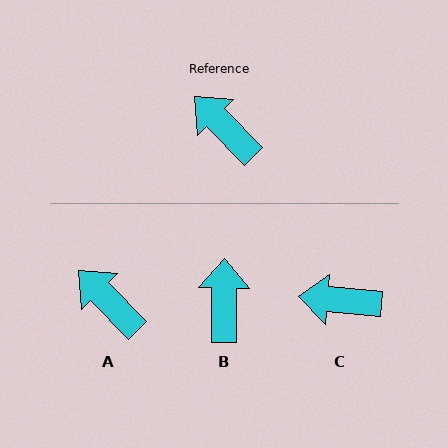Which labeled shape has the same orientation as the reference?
A.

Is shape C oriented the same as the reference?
No, it is off by about 40 degrees.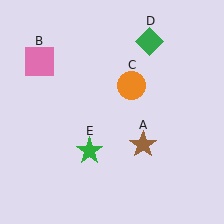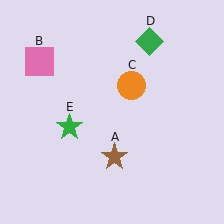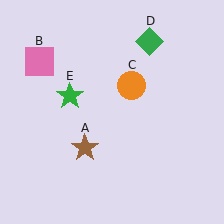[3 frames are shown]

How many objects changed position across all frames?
2 objects changed position: brown star (object A), green star (object E).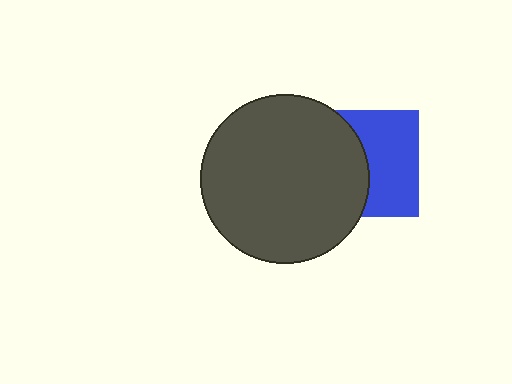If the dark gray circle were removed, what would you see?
You would see the complete blue square.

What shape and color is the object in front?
The object in front is a dark gray circle.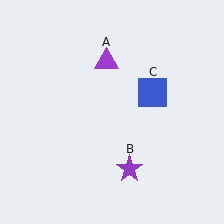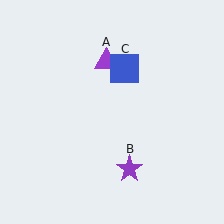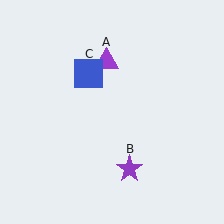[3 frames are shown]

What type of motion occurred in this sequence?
The blue square (object C) rotated counterclockwise around the center of the scene.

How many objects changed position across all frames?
1 object changed position: blue square (object C).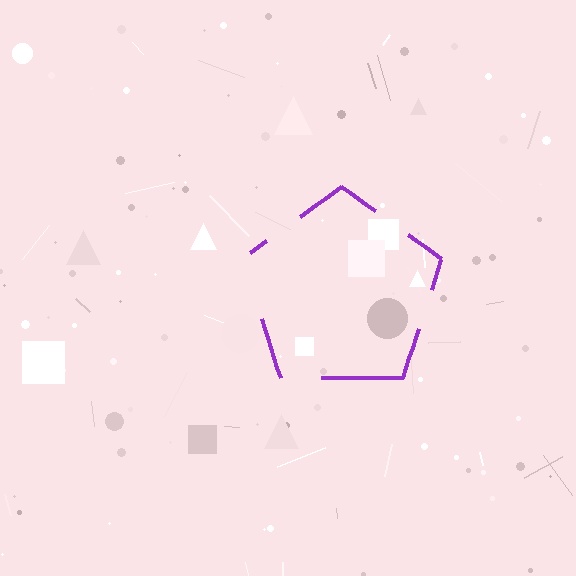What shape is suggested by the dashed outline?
The dashed outline suggests a pentagon.